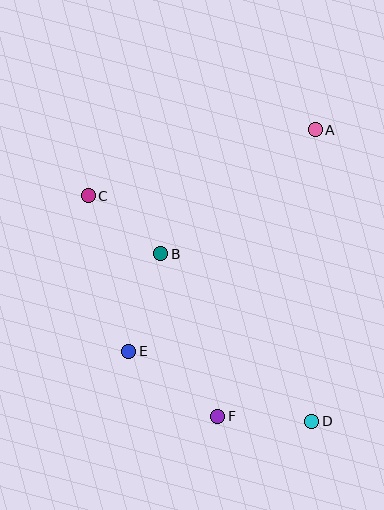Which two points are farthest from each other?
Points C and D are farthest from each other.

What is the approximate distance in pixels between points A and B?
The distance between A and B is approximately 198 pixels.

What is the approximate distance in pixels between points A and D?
The distance between A and D is approximately 292 pixels.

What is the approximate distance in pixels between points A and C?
The distance between A and C is approximately 237 pixels.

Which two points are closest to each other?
Points B and C are closest to each other.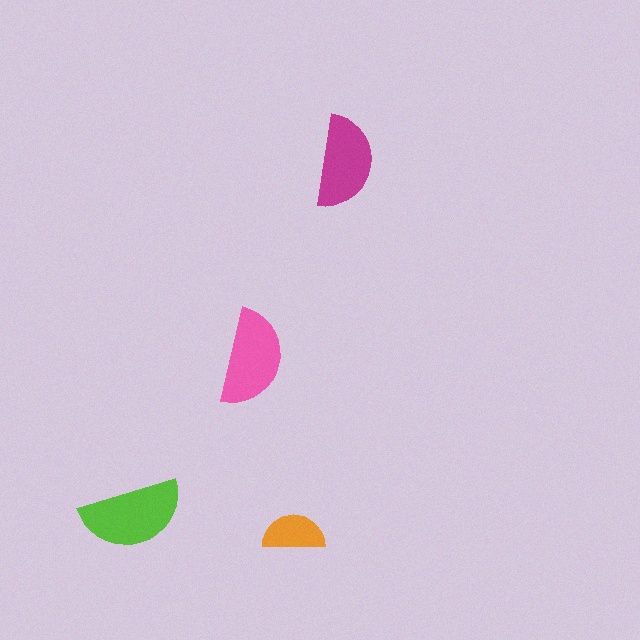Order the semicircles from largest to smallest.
the lime one, the pink one, the magenta one, the orange one.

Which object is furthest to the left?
The lime semicircle is leftmost.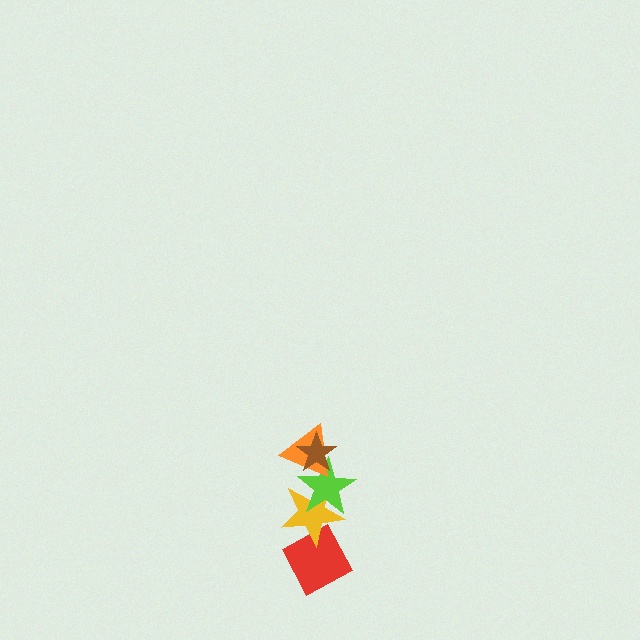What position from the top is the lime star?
The lime star is 3rd from the top.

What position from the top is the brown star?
The brown star is 1st from the top.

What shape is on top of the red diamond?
The yellow star is on top of the red diamond.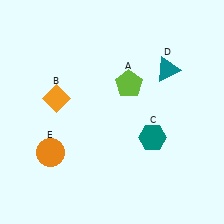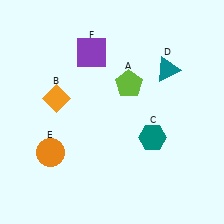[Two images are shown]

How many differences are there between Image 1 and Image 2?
There is 1 difference between the two images.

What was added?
A purple square (F) was added in Image 2.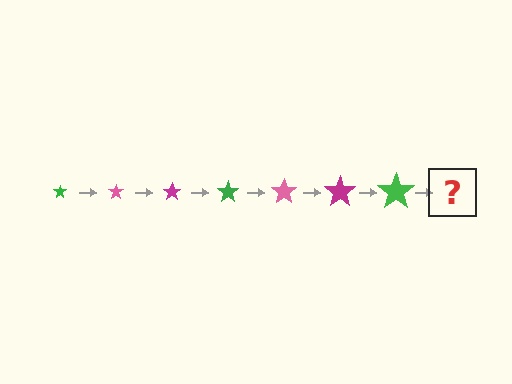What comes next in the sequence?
The next element should be a pink star, larger than the previous one.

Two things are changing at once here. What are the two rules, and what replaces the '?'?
The two rules are that the star grows larger each step and the color cycles through green, pink, and magenta. The '?' should be a pink star, larger than the previous one.